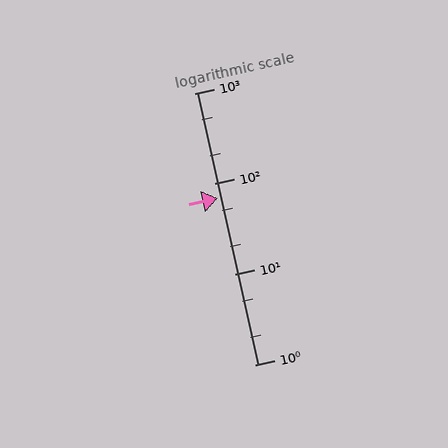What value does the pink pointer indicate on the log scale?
The pointer indicates approximately 70.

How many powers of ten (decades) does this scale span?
The scale spans 3 decades, from 1 to 1000.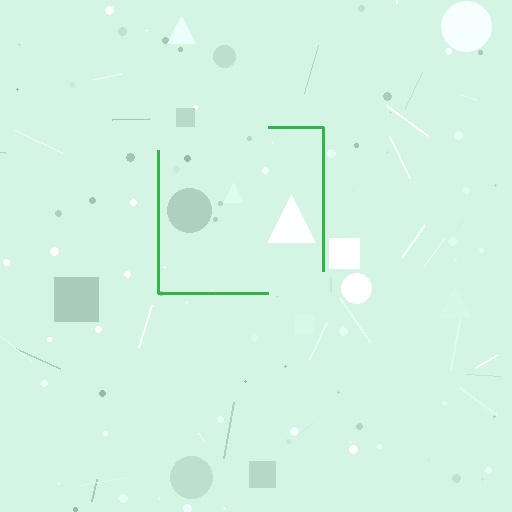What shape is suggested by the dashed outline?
The dashed outline suggests a square.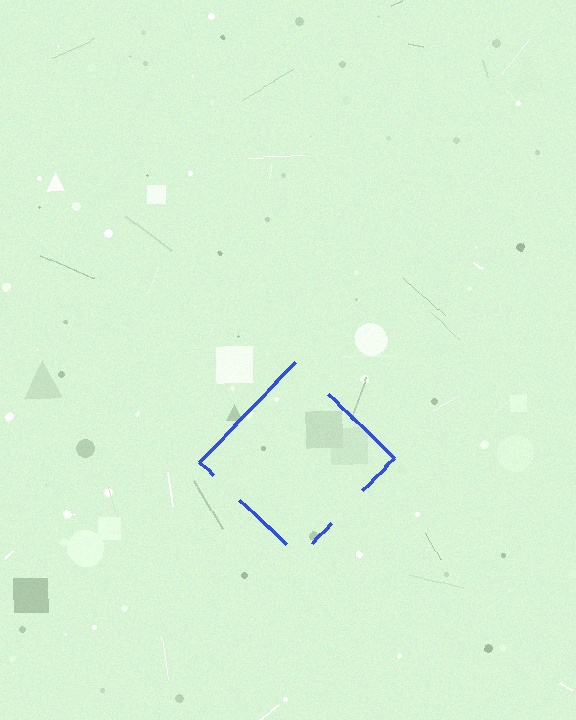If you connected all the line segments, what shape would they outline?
They would outline a diamond.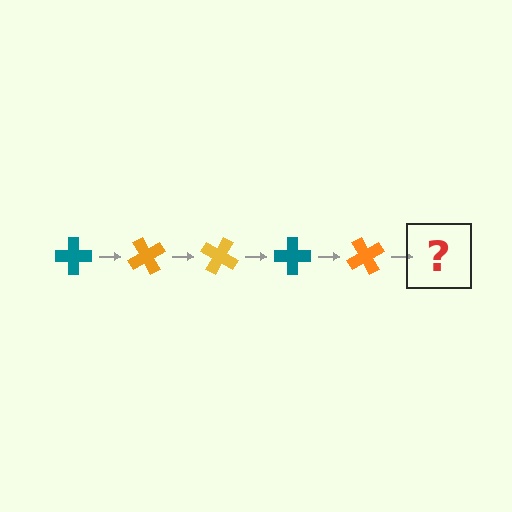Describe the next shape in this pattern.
It should be a yellow cross, rotated 300 degrees from the start.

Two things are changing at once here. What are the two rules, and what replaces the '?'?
The two rules are that it rotates 60 degrees each step and the color cycles through teal, orange, and yellow. The '?' should be a yellow cross, rotated 300 degrees from the start.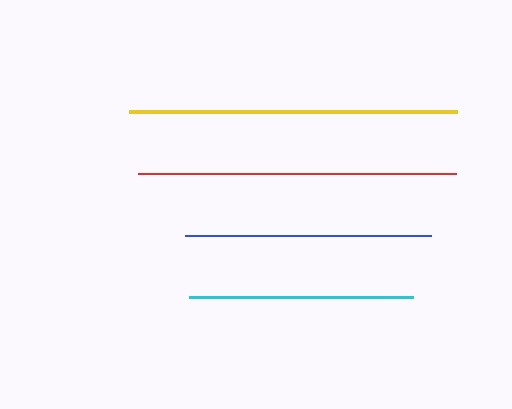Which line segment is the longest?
The yellow line is the longest at approximately 328 pixels.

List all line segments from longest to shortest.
From longest to shortest: yellow, red, blue, cyan.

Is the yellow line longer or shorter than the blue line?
The yellow line is longer than the blue line.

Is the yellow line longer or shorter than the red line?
The yellow line is longer than the red line.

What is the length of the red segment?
The red segment is approximately 318 pixels long.